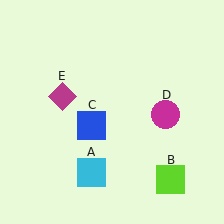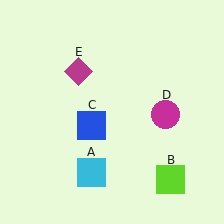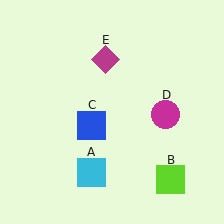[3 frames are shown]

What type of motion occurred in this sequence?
The magenta diamond (object E) rotated clockwise around the center of the scene.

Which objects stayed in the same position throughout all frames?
Cyan square (object A) and lime square (object B) and blue square (object C) and magenta circle (object D) remained stationary.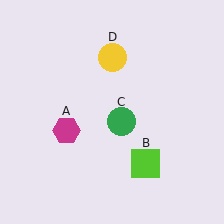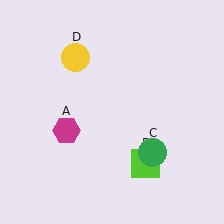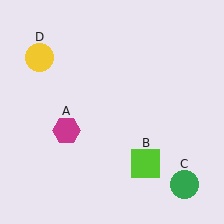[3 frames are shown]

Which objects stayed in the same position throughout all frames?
Magenta hexagon (object A) and lime square (object B) remained stationary.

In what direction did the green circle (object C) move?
The green circle (object C) moved down and to the right.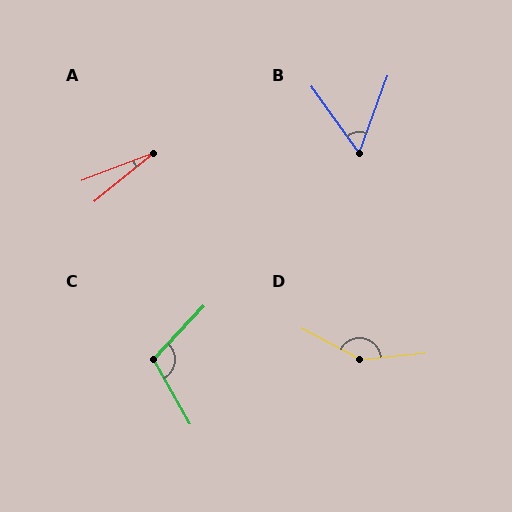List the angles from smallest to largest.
A (18°), B (56°), C (107°), D (147°).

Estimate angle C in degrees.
Approximately 107 degrees.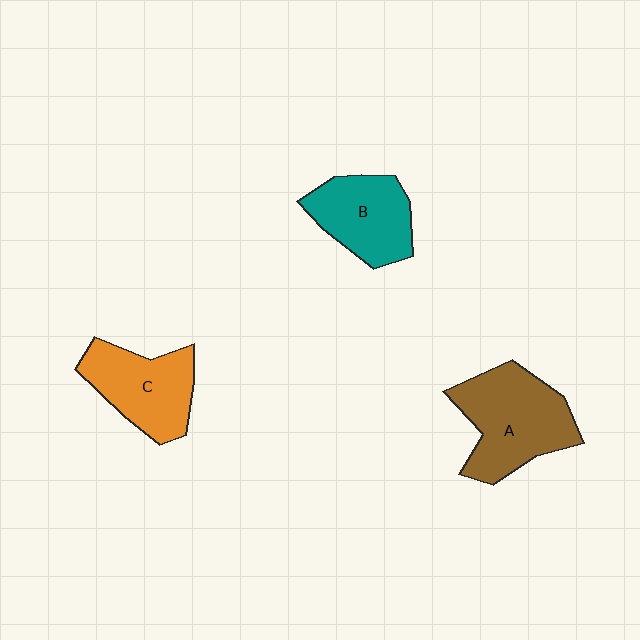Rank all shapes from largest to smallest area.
From largest to smallest: A (brown), C (orange), B (teal).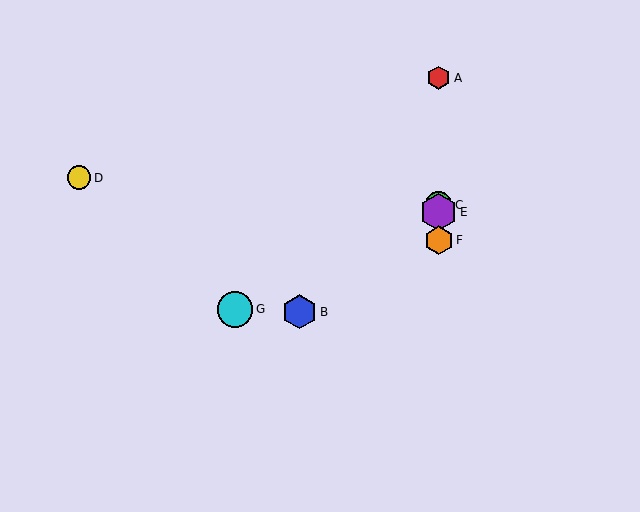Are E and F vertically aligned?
Yes, both are at x≈439.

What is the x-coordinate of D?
Object D is at x≈79.